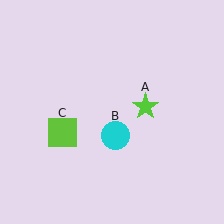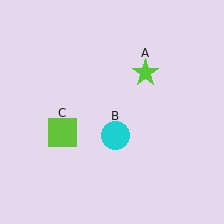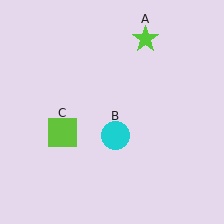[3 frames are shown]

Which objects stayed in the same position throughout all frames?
Cyan circle (object B) and lime square (object C) remained stationary.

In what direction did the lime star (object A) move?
The lime star (object A) moved up.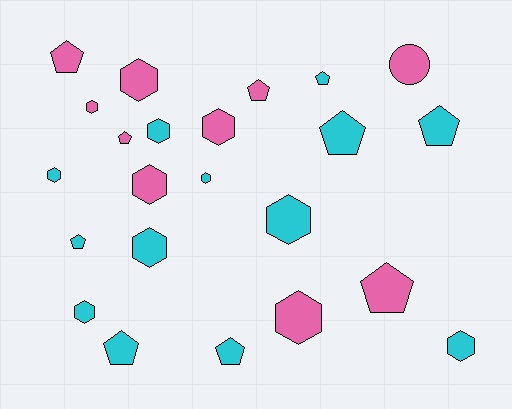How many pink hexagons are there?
There are 5 pink hexagons.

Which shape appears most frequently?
Hexagon, with 12 objects.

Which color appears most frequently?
Cyan, with 13 objects.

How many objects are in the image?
There are 23 objects.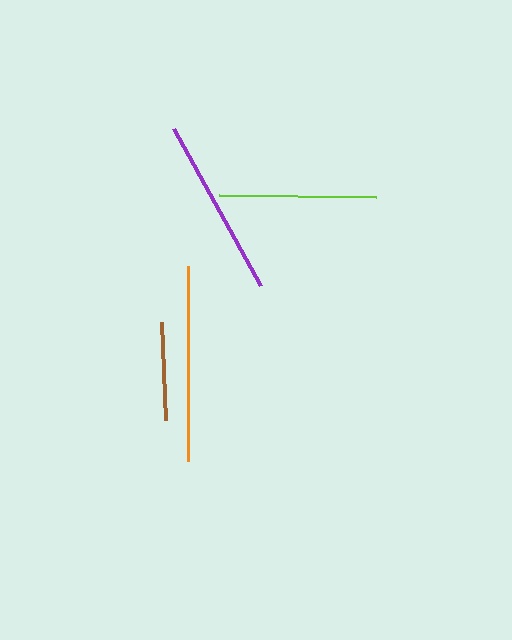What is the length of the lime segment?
The lime segment is approximately 157 pixels long.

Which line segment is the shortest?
The brown line is the shortest at approximately 98 pixels.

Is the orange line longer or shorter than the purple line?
The orange line is longer than the purple line.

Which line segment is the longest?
The orange line is the longest at approximately 196 pixels.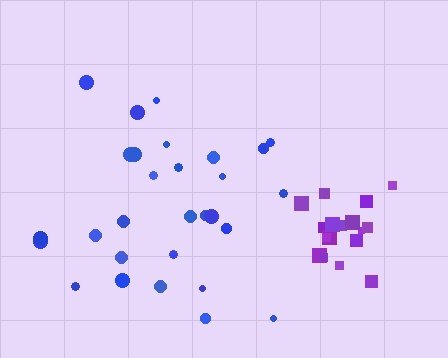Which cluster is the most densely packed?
Purple.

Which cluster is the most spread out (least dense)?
Blue.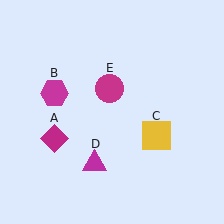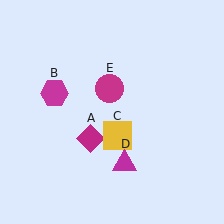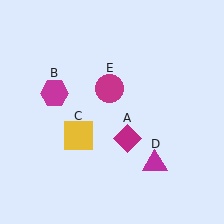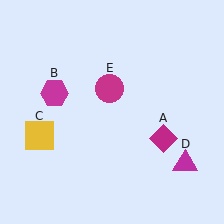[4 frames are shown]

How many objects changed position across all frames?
3 objects changed position: magenta diamond (object A), yellow square (object C), magenta triangle (object D).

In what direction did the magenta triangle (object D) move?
The magenta triangle (object D) moved right.